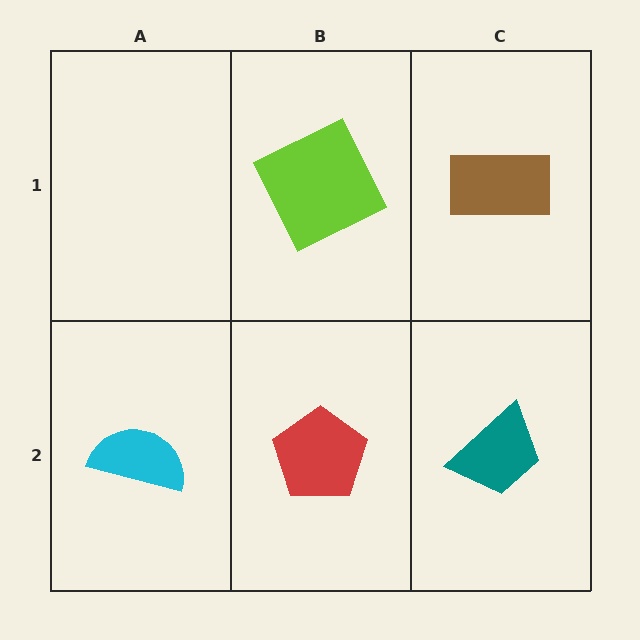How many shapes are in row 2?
3 shapes.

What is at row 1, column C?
A brown rectangle.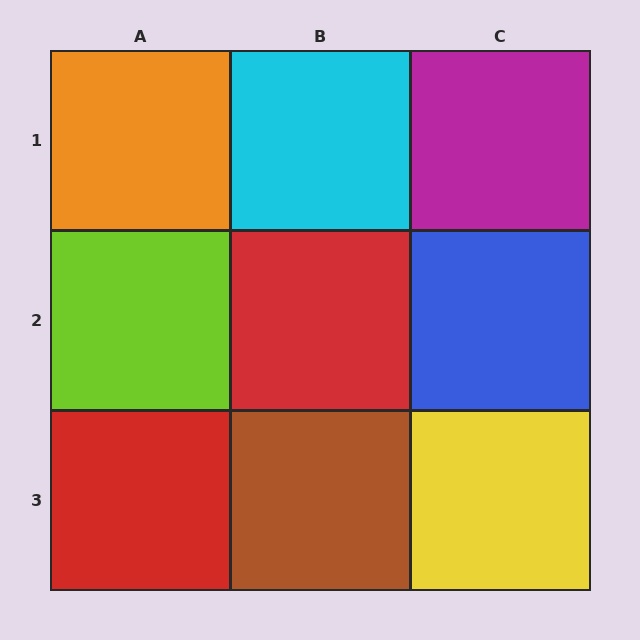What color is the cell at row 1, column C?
Magenta.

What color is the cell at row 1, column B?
Cyan.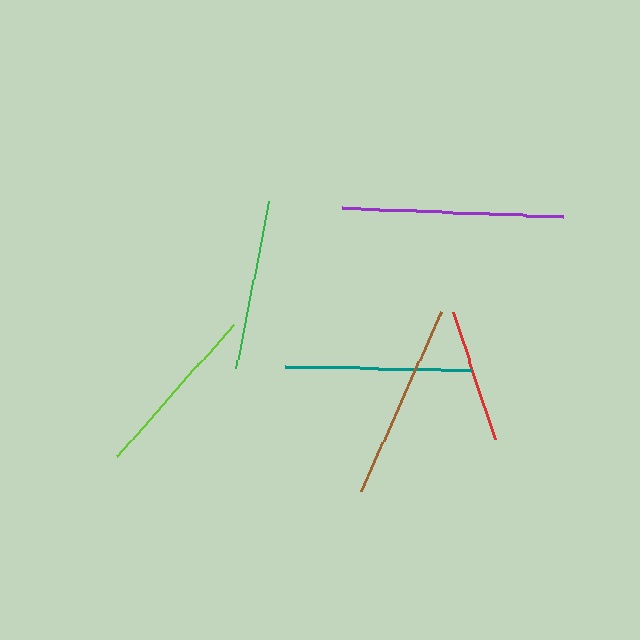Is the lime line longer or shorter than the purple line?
The purple line is longer than the lime line.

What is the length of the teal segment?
The teal segment is approximately 186 pixels long.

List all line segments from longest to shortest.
From longest to shortest: purple, brown, teal, lime, green, red.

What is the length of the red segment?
The red segment is approximately 134 pixels long.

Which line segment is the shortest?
The red line is the shortest at approximately 134 pixels.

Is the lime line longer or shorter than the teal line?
The teal line is longer than the lime line.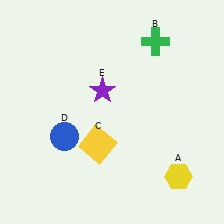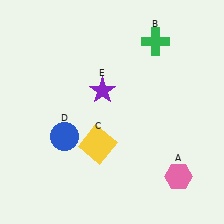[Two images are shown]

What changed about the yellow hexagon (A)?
In Image 1, A is yellow. In Image 2, it changed to pink.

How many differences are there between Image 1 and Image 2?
There is 1 difference between the two images.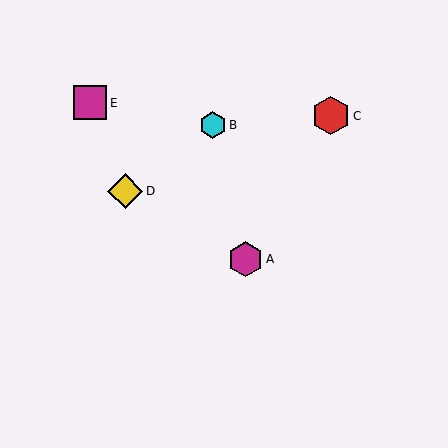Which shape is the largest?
The red hexagon (labeled C) is the largest.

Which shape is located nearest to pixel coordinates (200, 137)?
The cyan hexagon (labeled B) at (213, 125) is nearest to that location.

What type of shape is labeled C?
Shape C is a red hexagon.